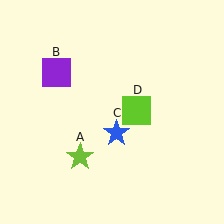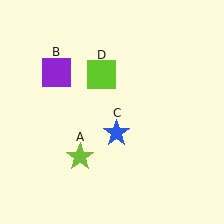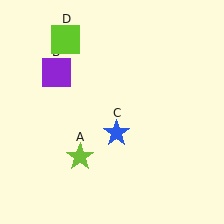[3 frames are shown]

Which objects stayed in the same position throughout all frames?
Lime star (object A) and purple square (object B) and blue star (object C) remained stationary.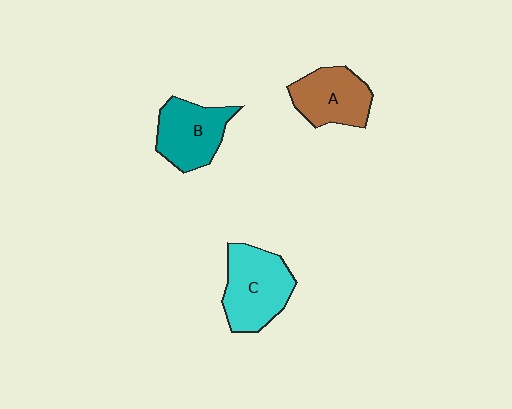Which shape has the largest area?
Shape C (cyan).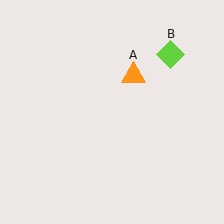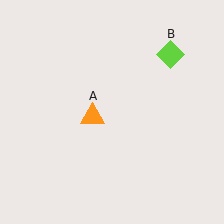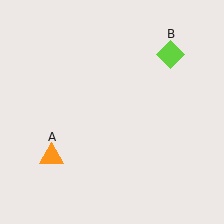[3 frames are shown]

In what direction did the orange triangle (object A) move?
The orange triangle (object A) moved down and to the left.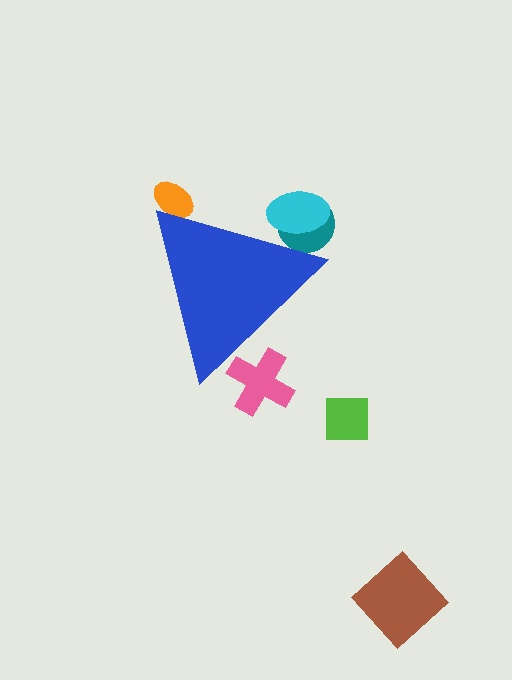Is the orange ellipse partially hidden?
Yes, the orange ellipse is partially hidden behind the blue triangle.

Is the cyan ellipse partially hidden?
Yes, the cyan ellipse is partially hidden behind the blue triangle.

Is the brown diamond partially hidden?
No, the brown diamond is fully visible.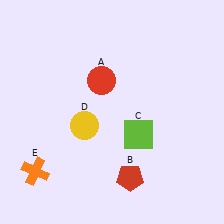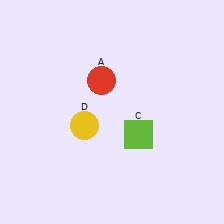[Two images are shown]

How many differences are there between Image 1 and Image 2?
There are 2 differences between the two images.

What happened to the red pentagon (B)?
The red pentagon (B) was removed in Image 2. It was in the bottom-right area of Image 1.